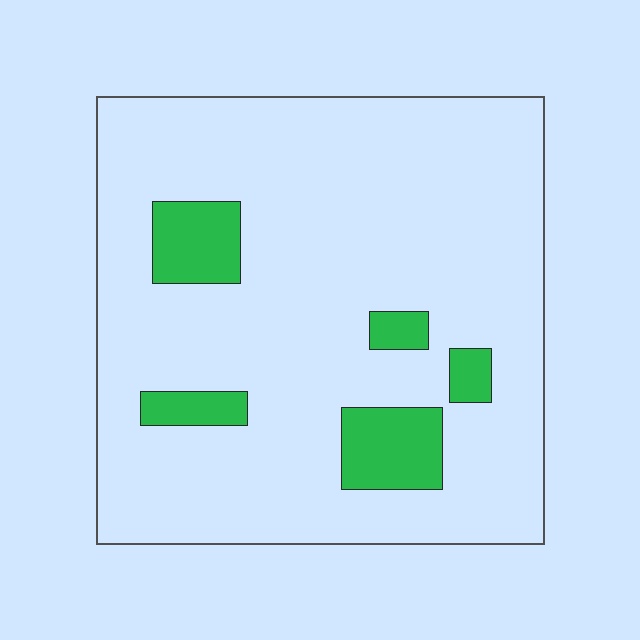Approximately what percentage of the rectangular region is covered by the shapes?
Approximately 10%.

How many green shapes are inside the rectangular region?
5.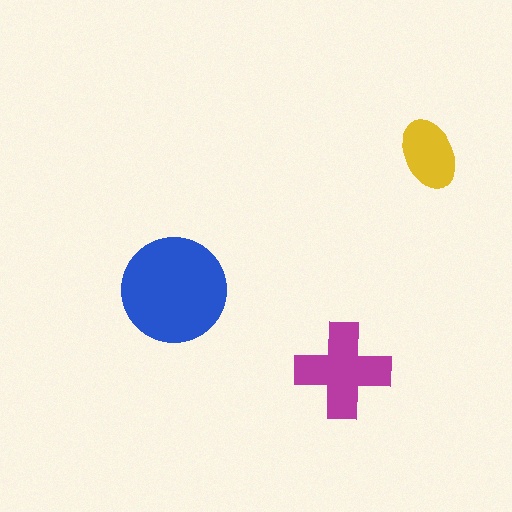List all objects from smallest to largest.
The yellow ellipse, the magenta cross, the blue circle.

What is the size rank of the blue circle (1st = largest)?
1st.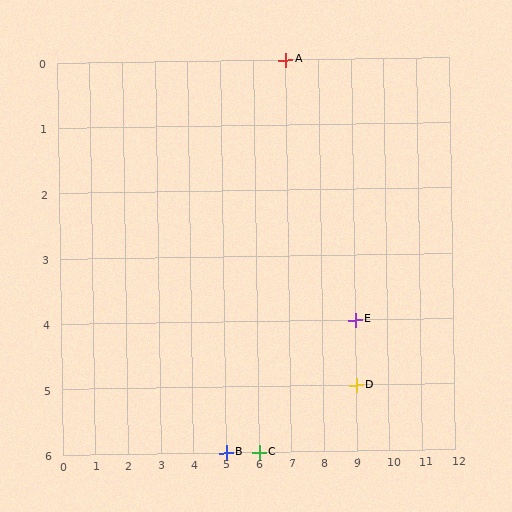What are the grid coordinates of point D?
Point D is at grid coordinates (9, 5).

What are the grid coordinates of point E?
Point E is at grid coordinates (9, 4).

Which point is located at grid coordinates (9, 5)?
Point D is at (9, 5).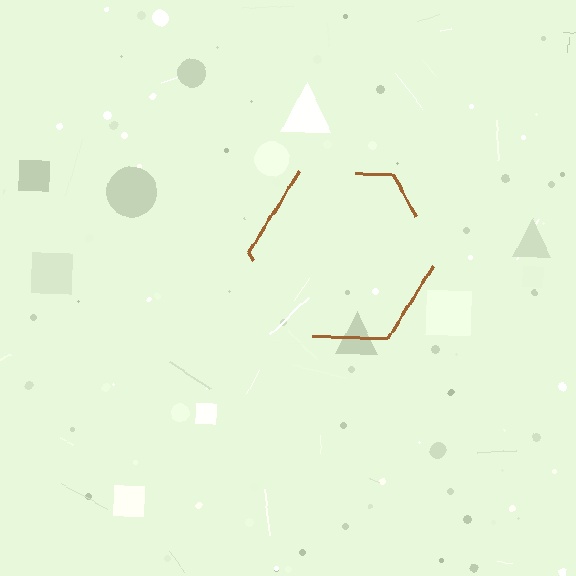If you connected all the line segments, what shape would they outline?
They would outline a hexagon.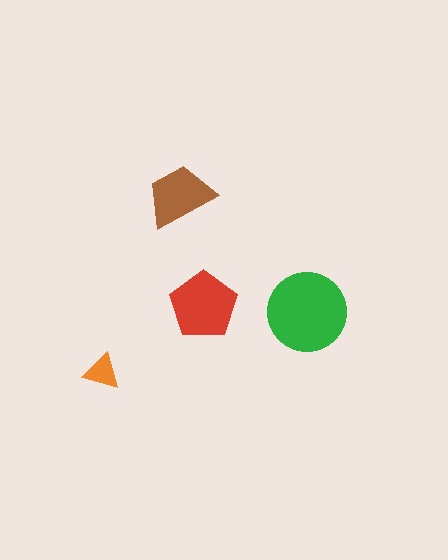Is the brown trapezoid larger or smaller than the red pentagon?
Smaller.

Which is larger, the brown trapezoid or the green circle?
The green circle.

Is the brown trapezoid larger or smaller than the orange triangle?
Larger.